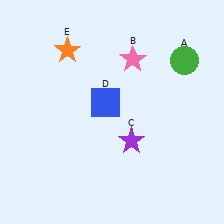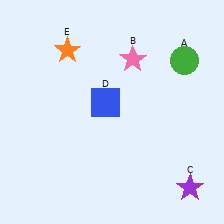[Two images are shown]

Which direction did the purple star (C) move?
The purple star (C) moved right.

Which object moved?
The purple star (C) moved right.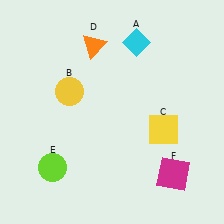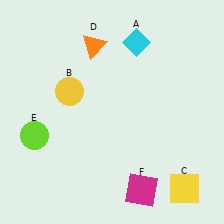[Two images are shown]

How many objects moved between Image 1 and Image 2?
3 objects moved between the two images.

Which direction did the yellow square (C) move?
The yellow square (C) moved down.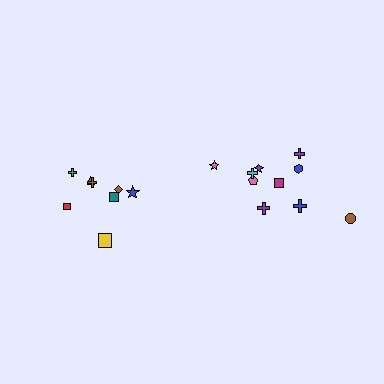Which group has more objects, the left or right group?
The right group.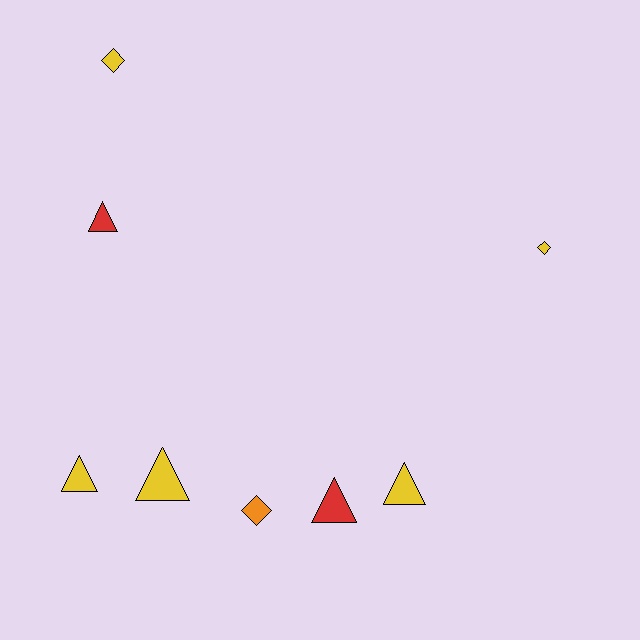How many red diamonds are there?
There are no red diamonds.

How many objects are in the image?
There are 8 objects.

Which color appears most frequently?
Yellow, with 5 objects.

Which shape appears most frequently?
Triangle, with 5 objects.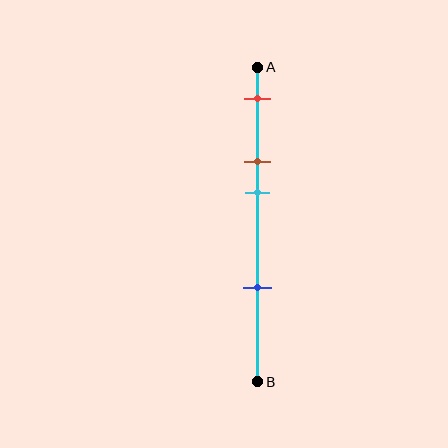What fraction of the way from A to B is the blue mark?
The blue mark is approximately 70% (0.7) of the way from A to B.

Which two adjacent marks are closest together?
The brown and cyan marks are the closest adjacent pair.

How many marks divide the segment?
There are 4 marks dividing the segment.